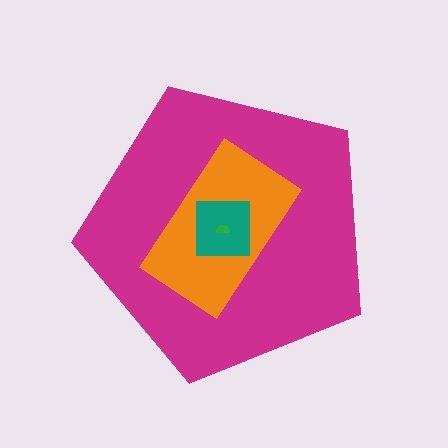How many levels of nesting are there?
4.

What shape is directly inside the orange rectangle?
The teal square.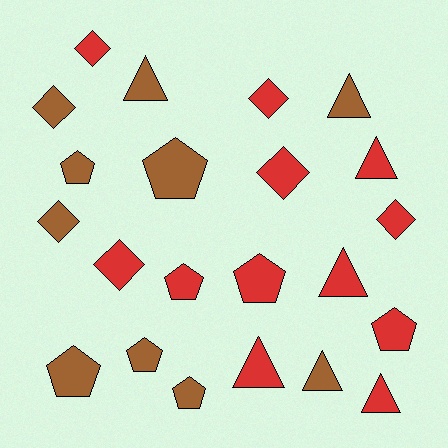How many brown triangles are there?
There are 3 brown triangles.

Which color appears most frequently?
Red, with 12 objects.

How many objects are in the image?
There are 22 objects.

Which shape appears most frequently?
Pentagon, with 8 objects.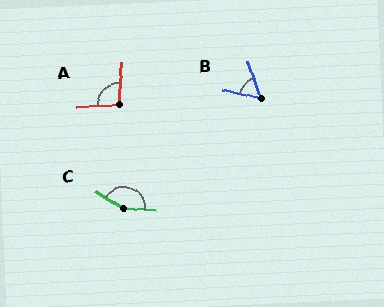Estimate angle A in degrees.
Approximately 97 degrees.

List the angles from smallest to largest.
B (57°), A (97°), C (154°).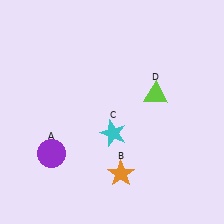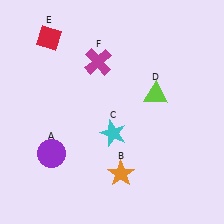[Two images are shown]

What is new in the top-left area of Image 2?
A magenta cross (F) was added in the top-left area of Image 2.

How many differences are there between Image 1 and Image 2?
There are 2 differences between the two images.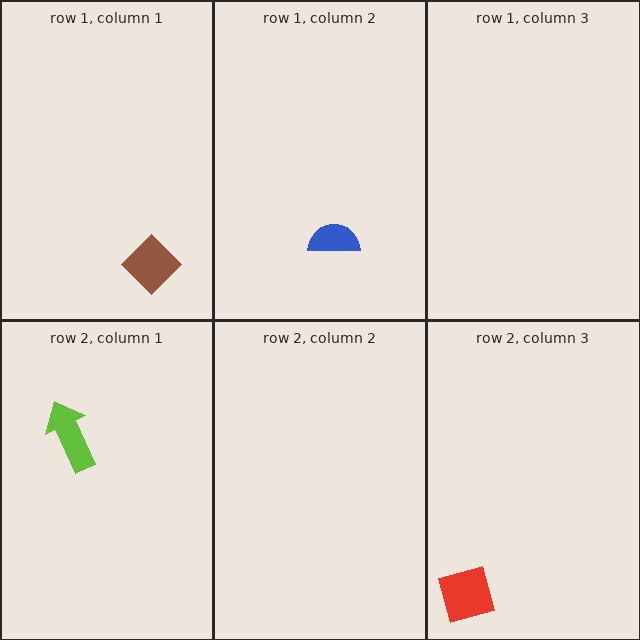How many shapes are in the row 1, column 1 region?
1.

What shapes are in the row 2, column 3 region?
The red square.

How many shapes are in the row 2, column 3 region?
1.